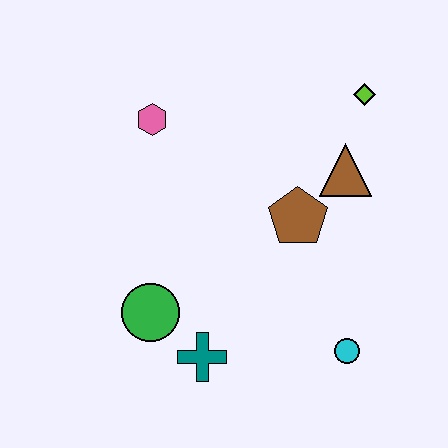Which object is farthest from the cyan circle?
The pink hexagon is farthest from the cyan circle.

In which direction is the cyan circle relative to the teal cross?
The cyan circle is to the right of the teal cross.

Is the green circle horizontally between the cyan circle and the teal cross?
No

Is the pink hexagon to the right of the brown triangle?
No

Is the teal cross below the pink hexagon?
Yes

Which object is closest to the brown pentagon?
The brown triangle is closest to the brown pentagon.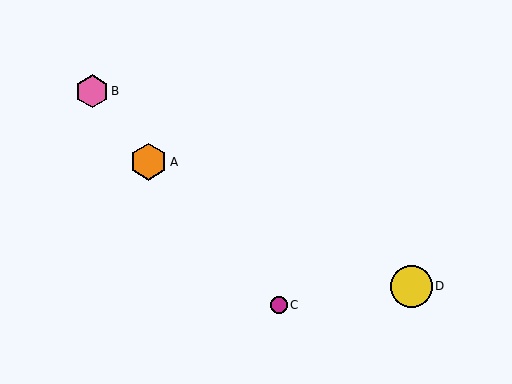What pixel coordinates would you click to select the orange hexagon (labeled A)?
Click at (148, 162) to select the orange hexagon A.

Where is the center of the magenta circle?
The center of the magenta circle is at (279, 305).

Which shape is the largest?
The yellow circle (labeled D) is the largest.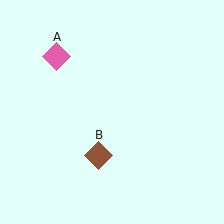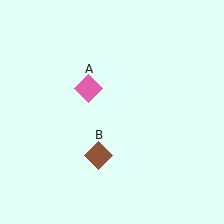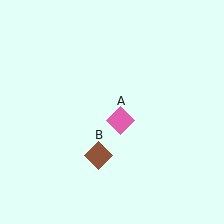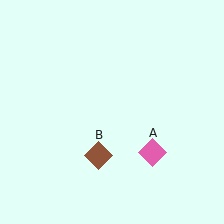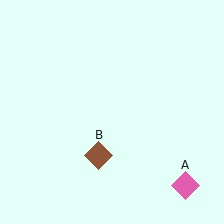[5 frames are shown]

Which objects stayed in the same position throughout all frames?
Brown diamond (object B) remained stationary.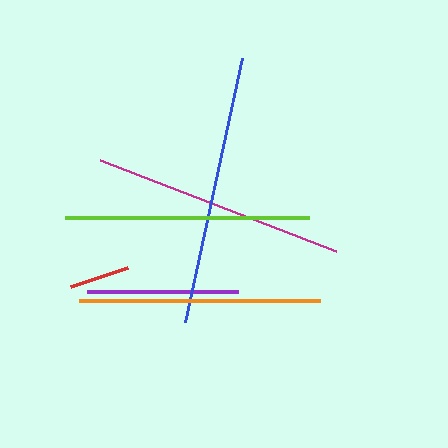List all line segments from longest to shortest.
From longest to shortest: blue, magenta, lime, orange, purple, red.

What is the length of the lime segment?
The lime segment is approximately 245 pixels long.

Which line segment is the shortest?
The red line is the shortest at approximately 60 pixels.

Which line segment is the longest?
The blue line is the longest at approximately 270 pixels.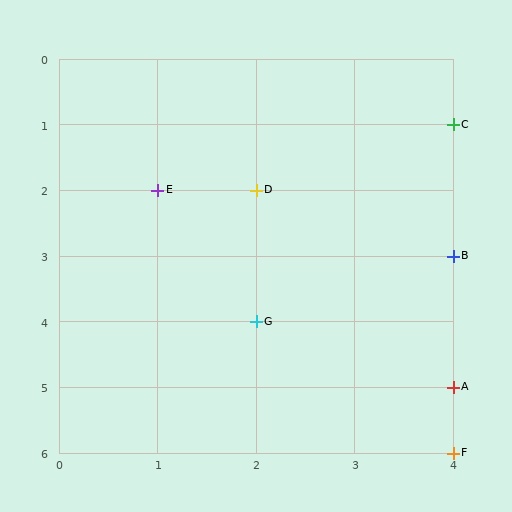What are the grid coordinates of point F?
Point F is at grid coordinates (4, 6).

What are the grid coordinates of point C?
Point C is at grid coordinates (4, 1).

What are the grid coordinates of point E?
Point E is at grid coordinates (1, 2).